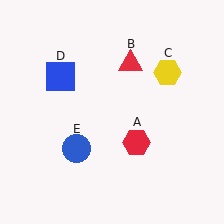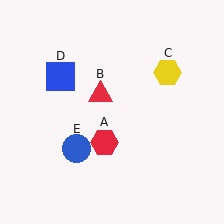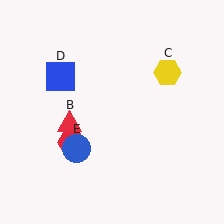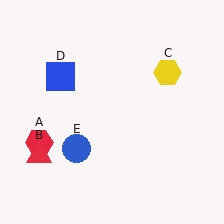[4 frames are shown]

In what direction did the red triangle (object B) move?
The red triangle (object B) moved down and to the left.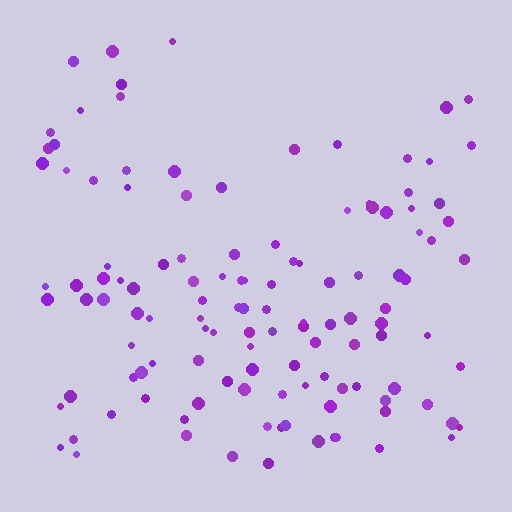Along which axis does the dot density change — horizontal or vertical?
Vertical.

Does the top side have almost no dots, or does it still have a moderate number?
Still a moderate number, just noticeably fewer than the bottom.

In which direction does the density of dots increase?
From top to bottom, with the bottom side densest.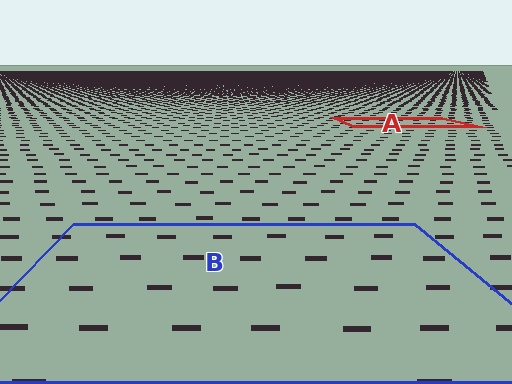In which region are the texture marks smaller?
The texture marks are smaller in region A, because it is farther away.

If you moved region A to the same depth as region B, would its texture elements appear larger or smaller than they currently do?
They would appear larger. At a closer depth, the same texture elements are projected at a bigger on-screen size.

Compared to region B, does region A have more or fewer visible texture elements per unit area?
Region A has more texture elements per unit area — they are packed more densely because it is farther away.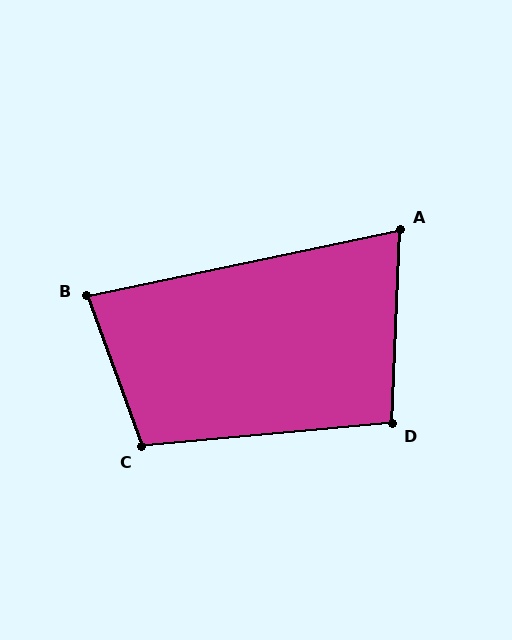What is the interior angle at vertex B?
Approximately 82 degrees (acute).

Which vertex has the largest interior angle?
C, at approximately 104 degrees.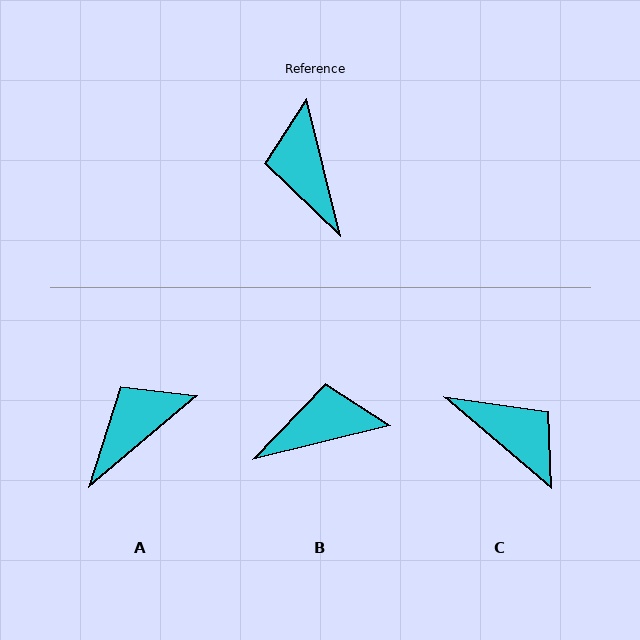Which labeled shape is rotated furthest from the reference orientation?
C, about 144 degrees away.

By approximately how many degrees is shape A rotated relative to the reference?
Approximately 64 degrees clockwise.